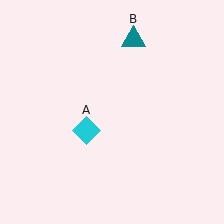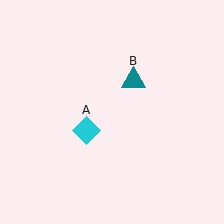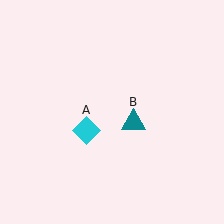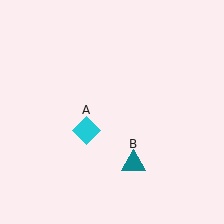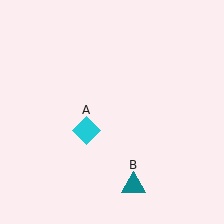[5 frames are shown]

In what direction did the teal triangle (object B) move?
The teal triangle (object B) moved down.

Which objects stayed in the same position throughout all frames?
Cyan diamond (object A) remained stationary.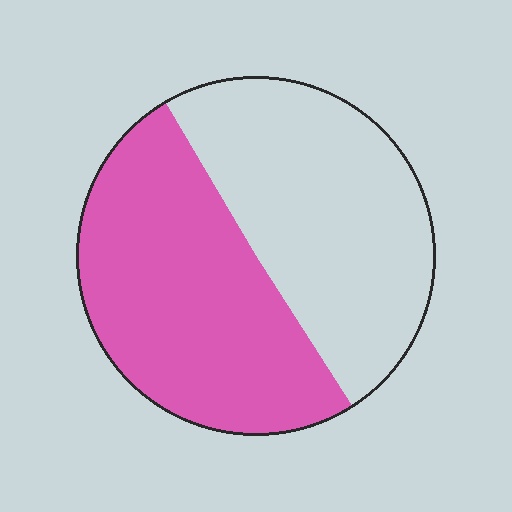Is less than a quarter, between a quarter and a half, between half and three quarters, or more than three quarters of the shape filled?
Between half and three quarters.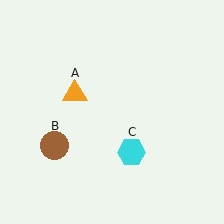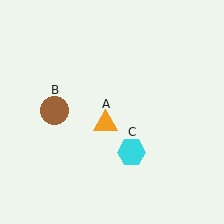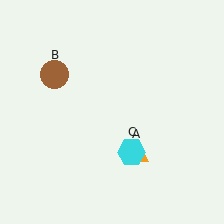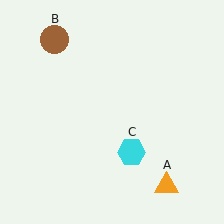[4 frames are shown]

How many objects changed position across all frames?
2 objects changed position: orange triangle (object A), brown circle (object B).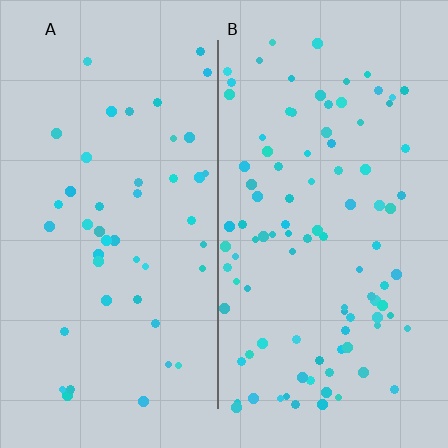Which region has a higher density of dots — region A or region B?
B (the right).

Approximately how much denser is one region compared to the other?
Approximately 2.1× — region B over region A.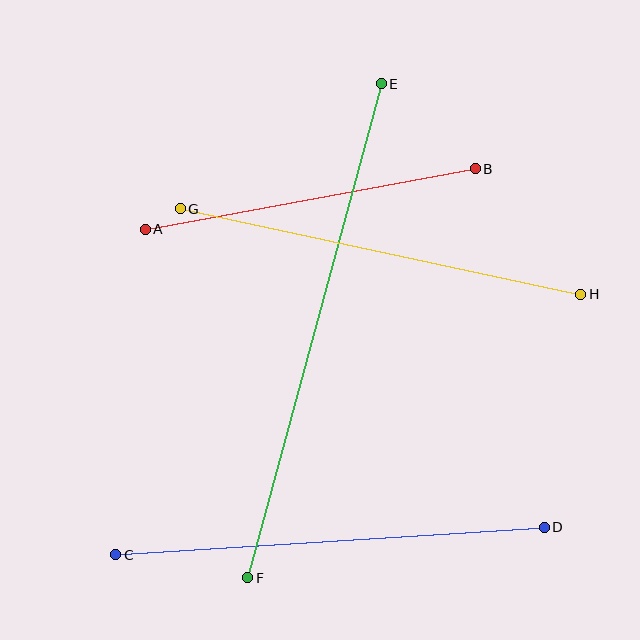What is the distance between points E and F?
The distance is approximately 512 pixels.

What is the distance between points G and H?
The distance is approximately 410 pixels.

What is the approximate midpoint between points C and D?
The midpoint is at approximately (330, 541) pixels.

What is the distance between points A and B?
The distance is approximately 336 pixels.